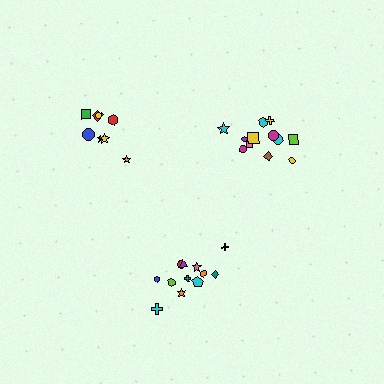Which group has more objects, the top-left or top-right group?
The top-right group.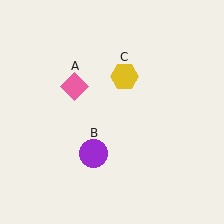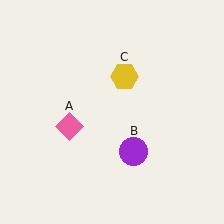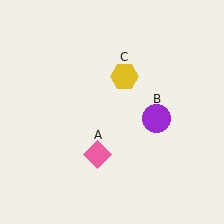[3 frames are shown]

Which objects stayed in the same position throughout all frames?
Yellow hexagon (object C) remained stationary.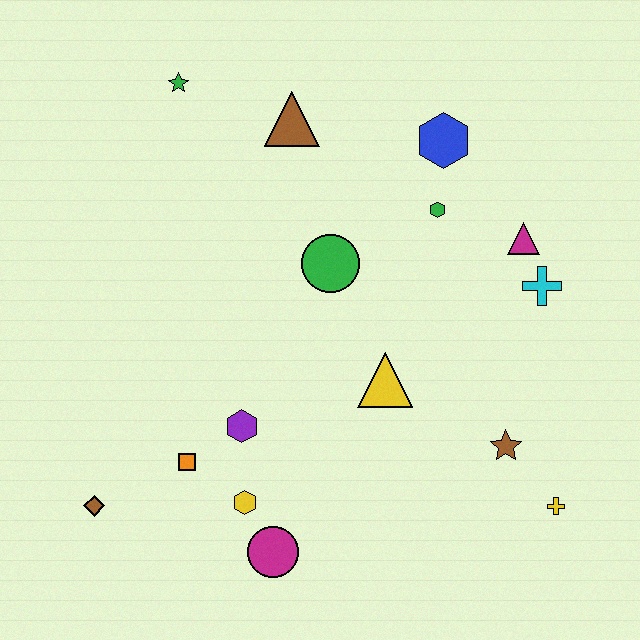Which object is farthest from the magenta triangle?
The brown diamond is farthest from the magenta triangle.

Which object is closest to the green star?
The brown triangle is closest to the green star.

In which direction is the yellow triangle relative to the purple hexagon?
The yellow triangle is to the right of the purple hexagon.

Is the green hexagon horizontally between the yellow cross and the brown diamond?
Yes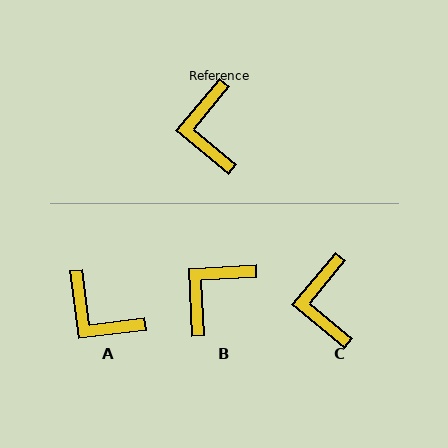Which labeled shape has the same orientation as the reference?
C.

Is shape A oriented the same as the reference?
No, it is off by about 47 degrees.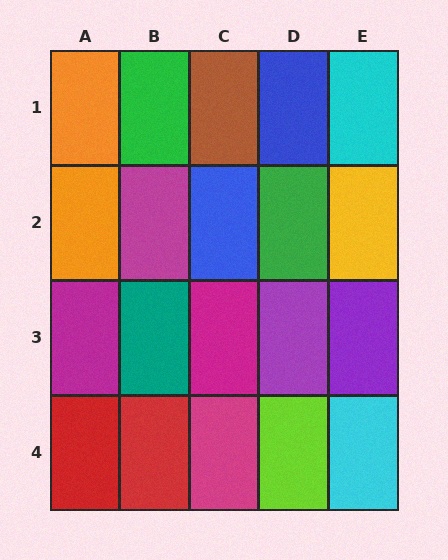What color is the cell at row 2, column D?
Green.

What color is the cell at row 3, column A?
Magenta.